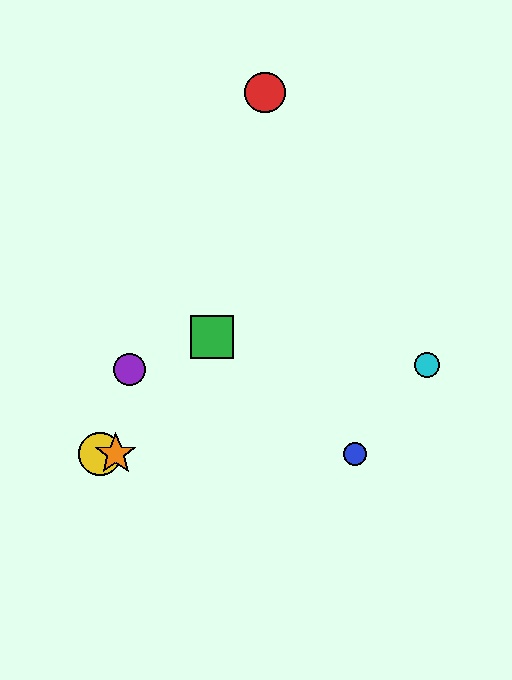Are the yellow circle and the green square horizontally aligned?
No, the yellow circle is at y≈454 and the green square is at y≈337.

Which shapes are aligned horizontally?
The blue circle, the yellow circle, the orange star are aligned horizontally.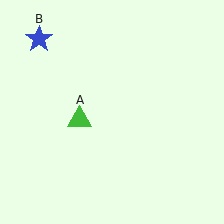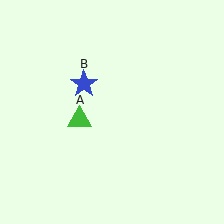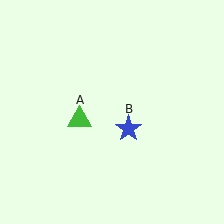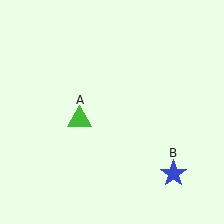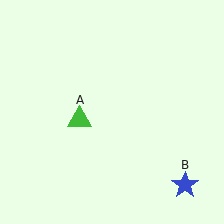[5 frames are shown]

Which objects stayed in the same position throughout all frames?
Green triangle (object A) remained stationary.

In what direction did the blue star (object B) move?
The blue star (object B) moved down and to the right.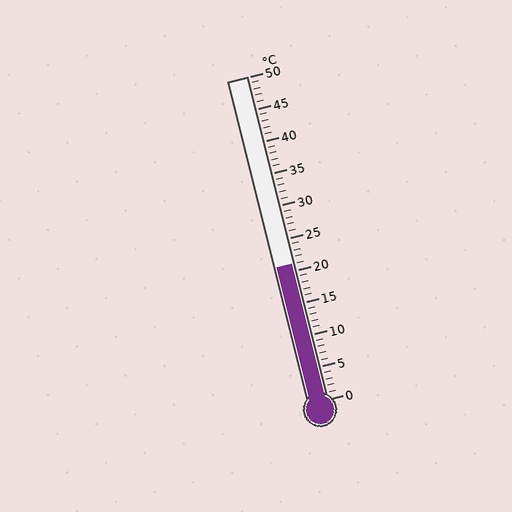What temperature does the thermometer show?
The thermometer shows approximately 21°C.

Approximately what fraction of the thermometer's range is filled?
The thermometer is filled to approximately 40% of its range.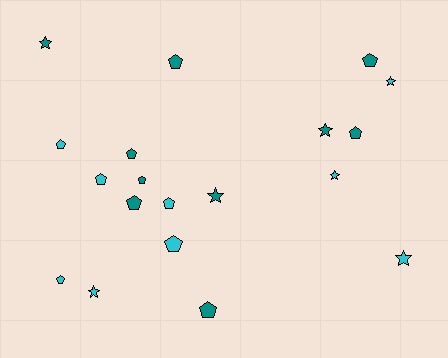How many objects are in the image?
There are 19 objects.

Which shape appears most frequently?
Pentagon, with 12 objects.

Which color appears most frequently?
Teal, with 10 objects.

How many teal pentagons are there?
There are 7 teal pentagons.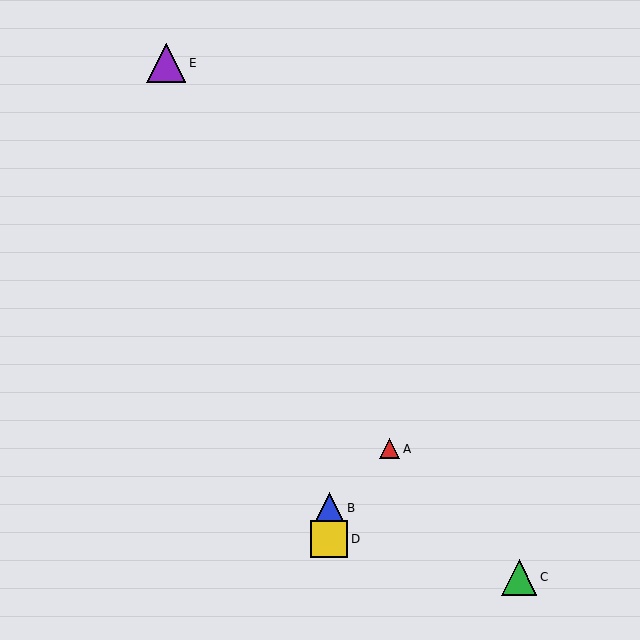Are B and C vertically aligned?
No, B is at x≈329 and C is at x≈519.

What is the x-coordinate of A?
Object A is at x≈389.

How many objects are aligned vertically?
2 objects (B, D) are aligned vertically.